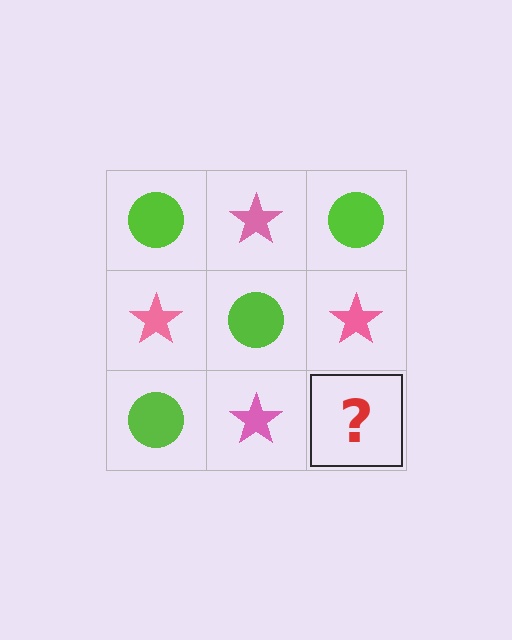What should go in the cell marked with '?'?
The missing cell should contain a lime circle.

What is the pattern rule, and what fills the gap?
The rule is that it alternates lime circle and pink star in a checkerboard pattern. The gap should be filled with a lime circle.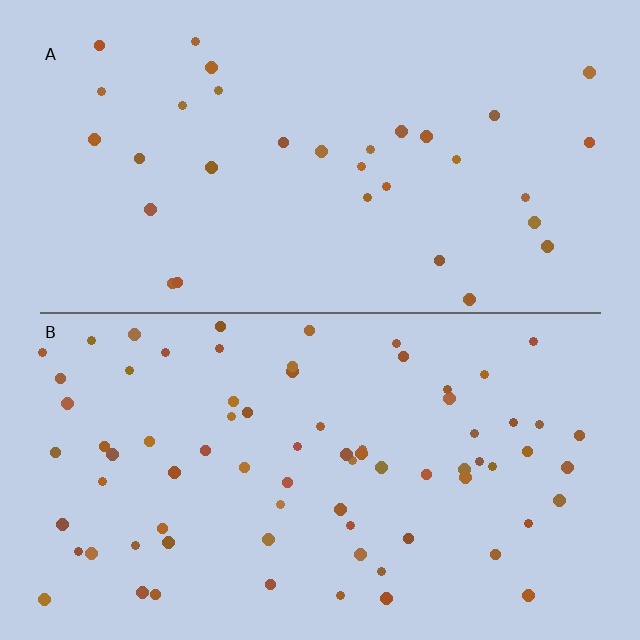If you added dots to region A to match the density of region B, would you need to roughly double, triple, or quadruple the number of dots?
Approximately double.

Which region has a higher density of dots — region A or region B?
B (the bottom).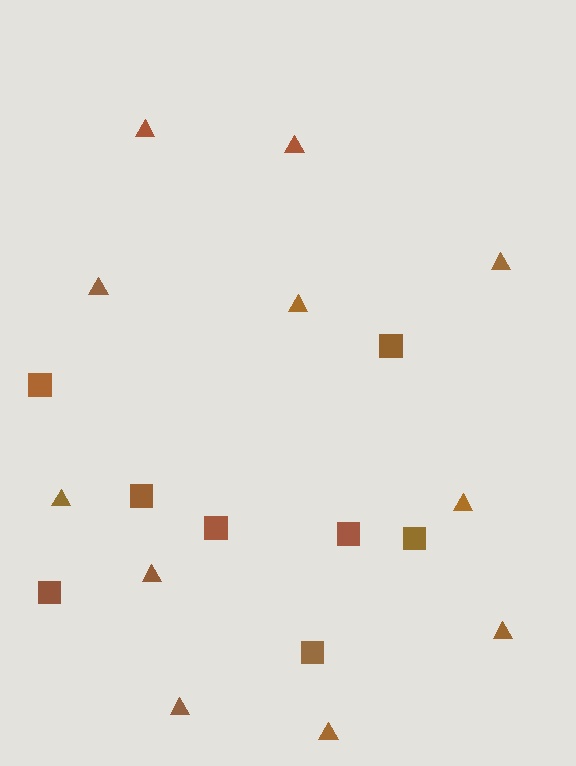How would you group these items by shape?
There are 2 groups: one group of squares (8) and one group of triangles (11).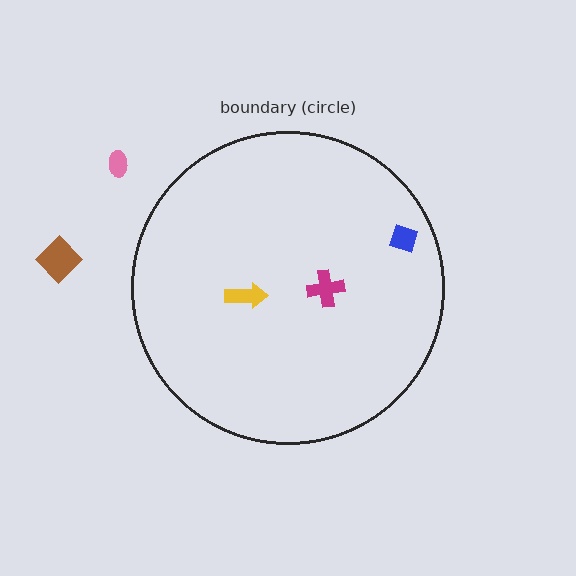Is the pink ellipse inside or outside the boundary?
Outside.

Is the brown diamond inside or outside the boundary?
Outside.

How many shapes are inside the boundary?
3 inside, 2 outside.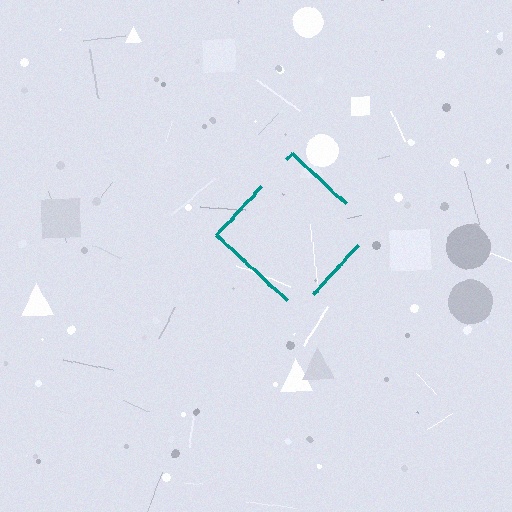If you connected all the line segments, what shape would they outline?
They would outline a diamond.